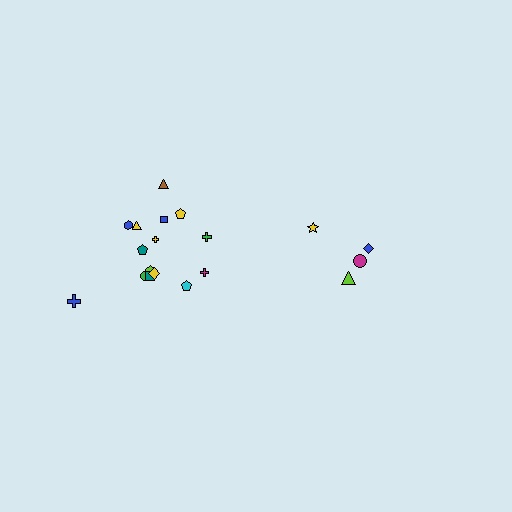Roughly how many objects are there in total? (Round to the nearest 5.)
Roughly 20 objects in total.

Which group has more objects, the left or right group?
The left group.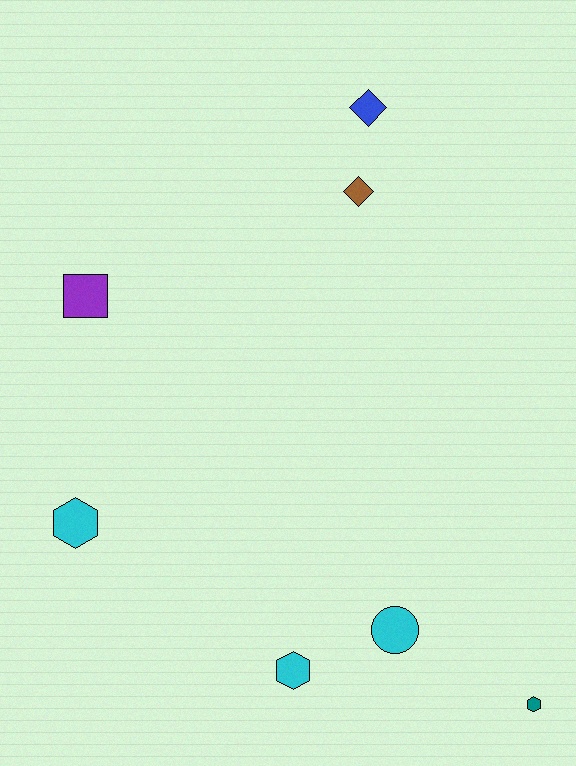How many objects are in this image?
There are 7 objects.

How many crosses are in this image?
There are no crosses.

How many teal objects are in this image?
There is 1 teal object.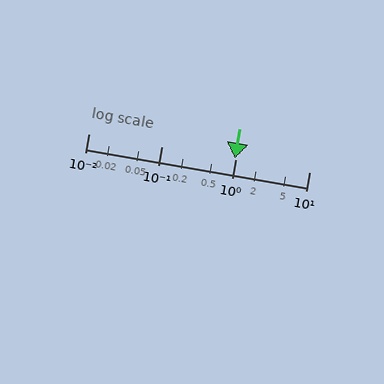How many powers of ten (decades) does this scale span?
The scale spans 3 decades, from 0.01 to 10.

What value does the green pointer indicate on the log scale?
The pointer indicates approximately 0.97.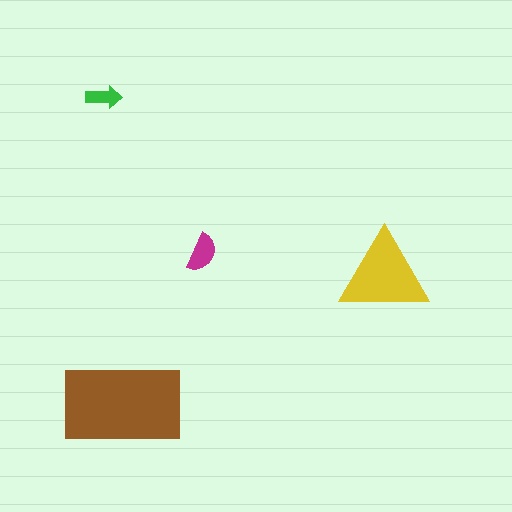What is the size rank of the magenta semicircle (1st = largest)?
3rd.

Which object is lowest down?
The brown rectangle is bottommost.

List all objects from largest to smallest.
The brown rectangle, the yellow triangle, the magenta semicircle, the green arrow.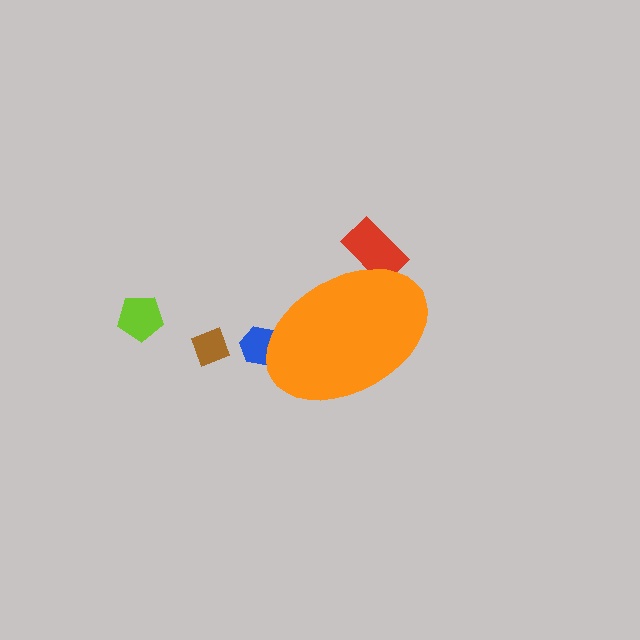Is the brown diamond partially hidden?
No, the brown diamond is fully visible.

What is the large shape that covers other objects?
An orange ellipse.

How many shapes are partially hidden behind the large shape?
2 shapes are partially hidden.